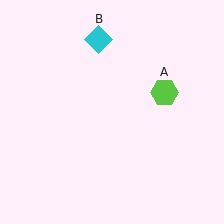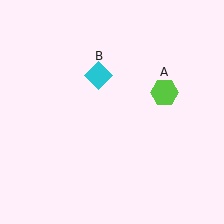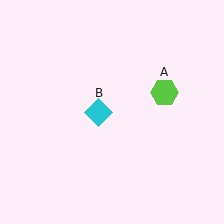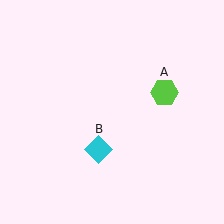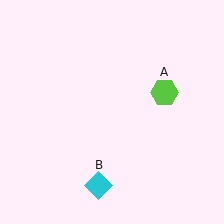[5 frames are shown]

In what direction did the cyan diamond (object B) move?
The cyan diamond (object B) moved down.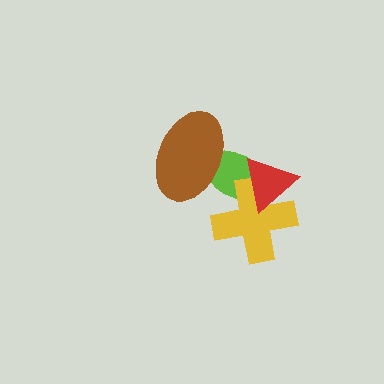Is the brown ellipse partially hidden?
No, no other shape covers it.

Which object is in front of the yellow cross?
The red triangle is in front of the yellow cross.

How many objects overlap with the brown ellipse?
1 object overlaps with the brown ellipse.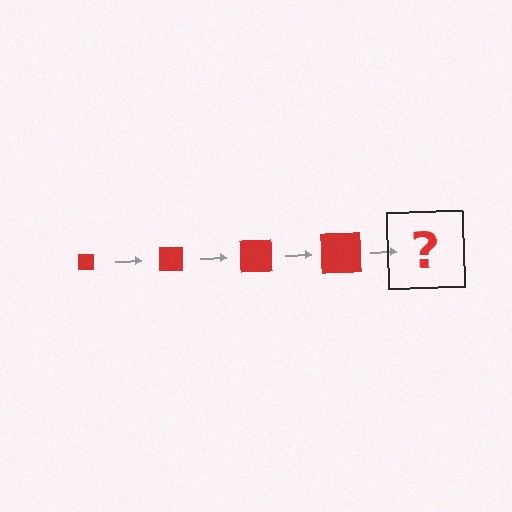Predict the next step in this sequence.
The next step is a red square, larger than the previous one.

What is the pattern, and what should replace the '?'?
The pattern is that the square gets progressively larger each step. The '?' should be a red square, larger than the previous one.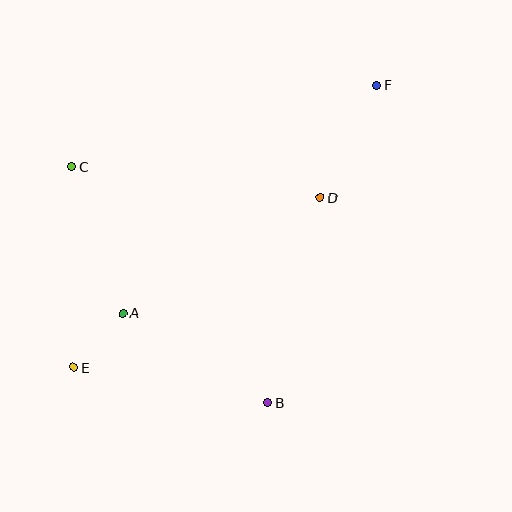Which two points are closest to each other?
Points A and E are closest to each other.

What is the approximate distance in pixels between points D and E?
The distance between D and E is approximately 299 pixels.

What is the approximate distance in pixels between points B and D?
The distance between B and D is approximately 211 pixels.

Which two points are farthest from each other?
Points E and F are farthest from each other.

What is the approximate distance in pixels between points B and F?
The distance between B and F is approximately 335 pixels.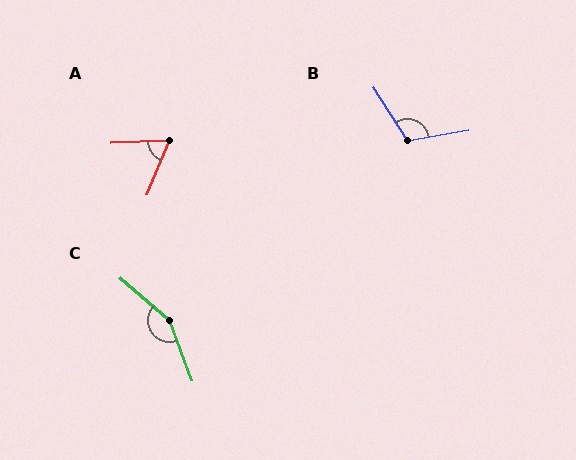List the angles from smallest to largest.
A (66°), B (113°), C (152°).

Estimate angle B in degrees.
Approximately 113 degrees.